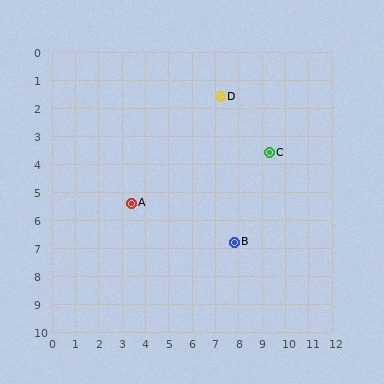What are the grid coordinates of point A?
Point A is at approximately (3.4, 5.4).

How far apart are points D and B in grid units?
Points D and B are about 5.2 grid units apart.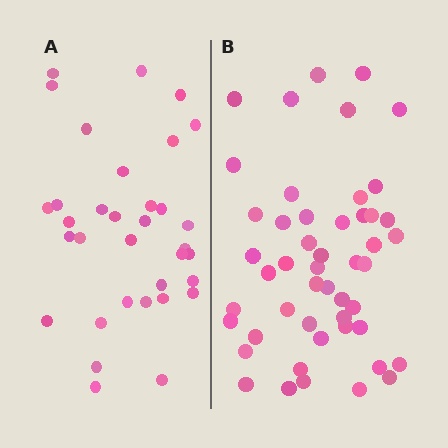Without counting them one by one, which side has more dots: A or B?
Region B (the right region) has more dots.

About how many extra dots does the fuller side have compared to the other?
Region B has approximately 15 more dots than region A.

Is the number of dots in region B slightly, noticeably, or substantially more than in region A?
Region B has noticeably more, but not dramatically so. The ratio is roughly 1.4 to 1.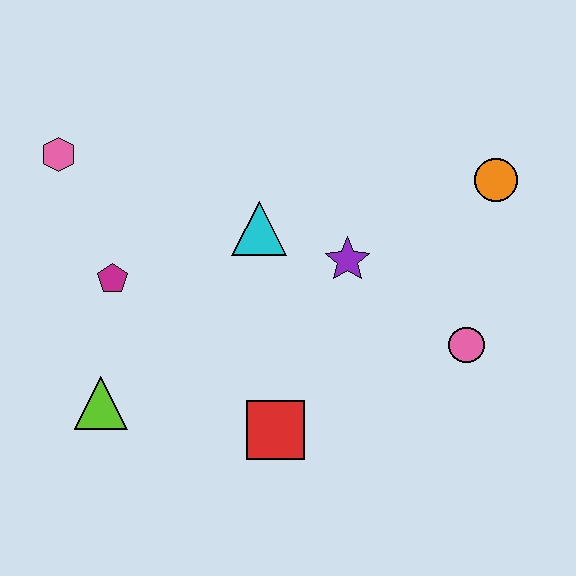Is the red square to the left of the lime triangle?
No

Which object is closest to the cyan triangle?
The purple star is closest to the cyan triangle.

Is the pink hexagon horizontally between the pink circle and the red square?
No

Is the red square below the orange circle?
Yes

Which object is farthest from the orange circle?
The lime triangle is farthest from the orange circle.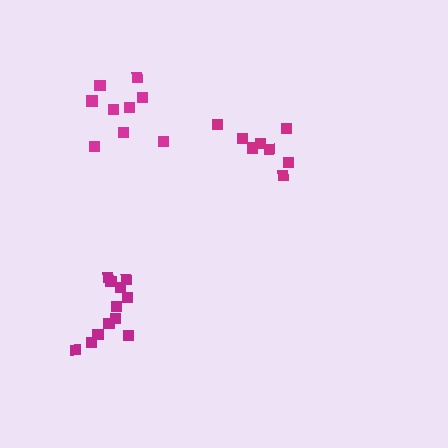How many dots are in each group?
Group 1: 12 dots, Group 2: 8 dots, Group 3: 9 dots (29 total).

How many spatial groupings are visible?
There are 3 spatial groupings.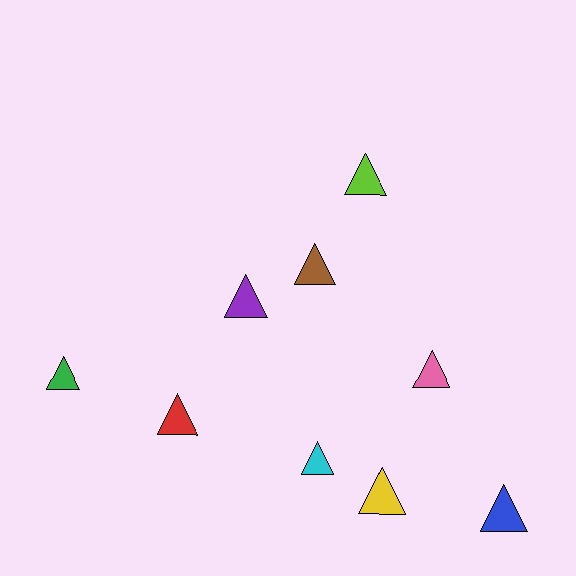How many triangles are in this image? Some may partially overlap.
There are 9 triangles.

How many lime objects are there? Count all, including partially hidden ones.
There is 1 lime object.